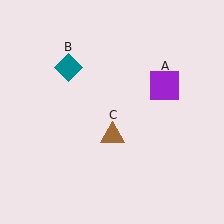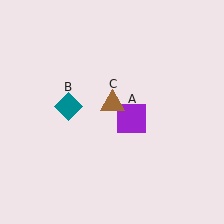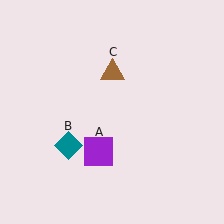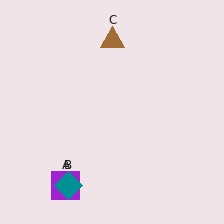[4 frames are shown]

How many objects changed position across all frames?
3 objects changed position: purple square (object A), teal diamond (object B), brown triangle (object C).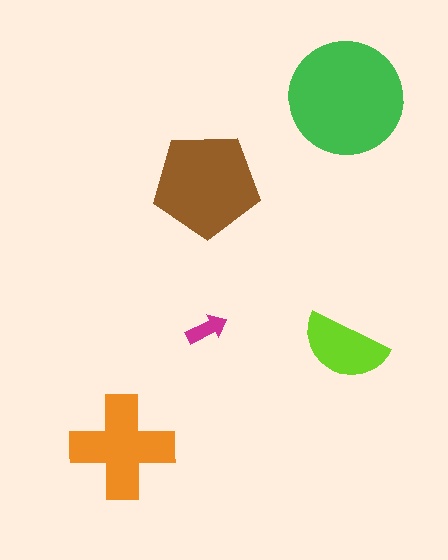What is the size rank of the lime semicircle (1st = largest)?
4th.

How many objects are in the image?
There are 5 objects in the image.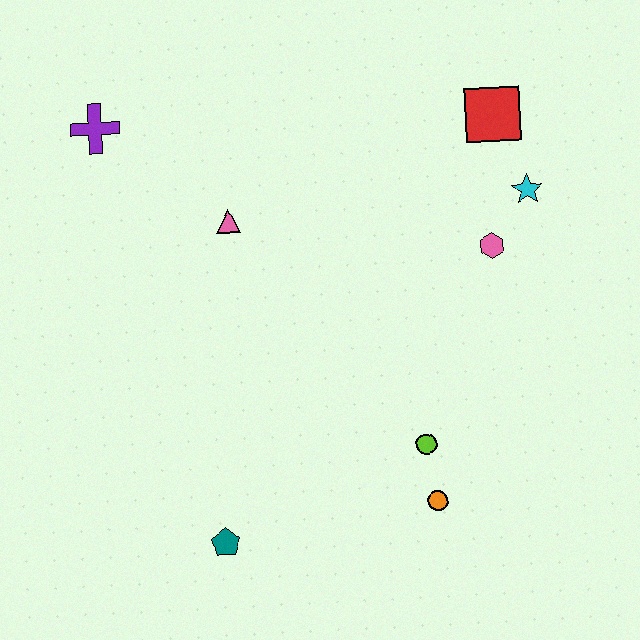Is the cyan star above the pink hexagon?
Yes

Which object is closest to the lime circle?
The orange circle is closest to the lime circle.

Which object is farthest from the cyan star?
The teal pentagon is farthest from the cyan star.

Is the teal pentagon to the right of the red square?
No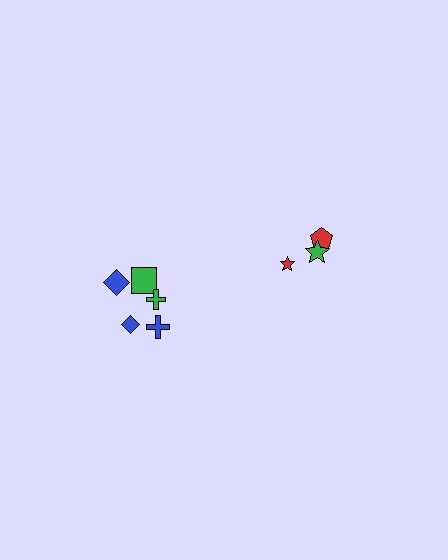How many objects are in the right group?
There are 3 objects.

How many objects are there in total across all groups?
There are 8 objects.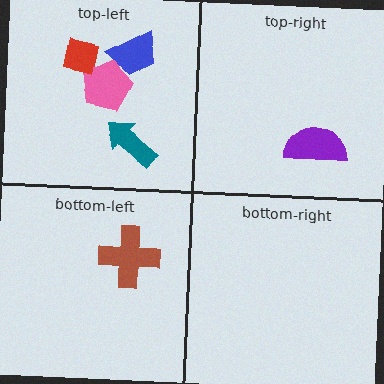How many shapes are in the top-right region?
1.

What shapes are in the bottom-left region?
The brown cross.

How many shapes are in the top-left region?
4.